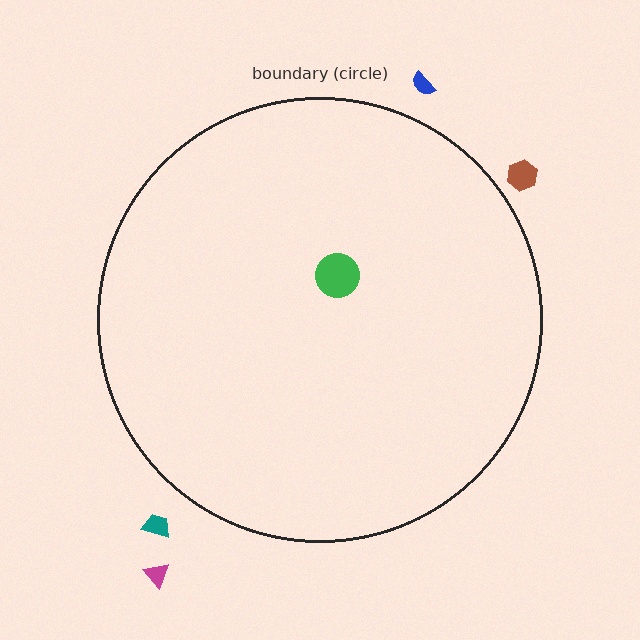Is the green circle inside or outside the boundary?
Inside.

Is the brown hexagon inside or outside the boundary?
Outside.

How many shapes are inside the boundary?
1 inside, 4 outside.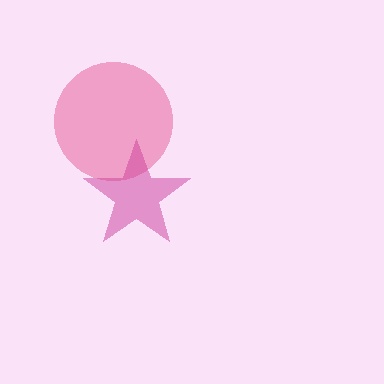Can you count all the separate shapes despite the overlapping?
Yes, there are 2 separate shapes.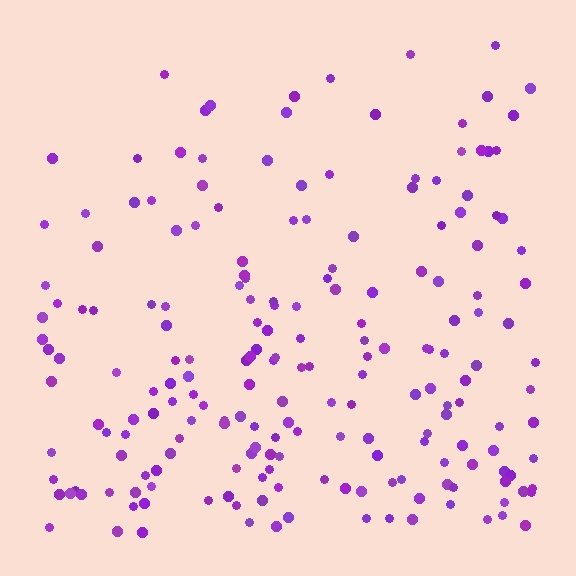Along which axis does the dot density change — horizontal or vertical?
Vertical.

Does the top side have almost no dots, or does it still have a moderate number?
Still a moderate number, just noticeably fewer than the bottom.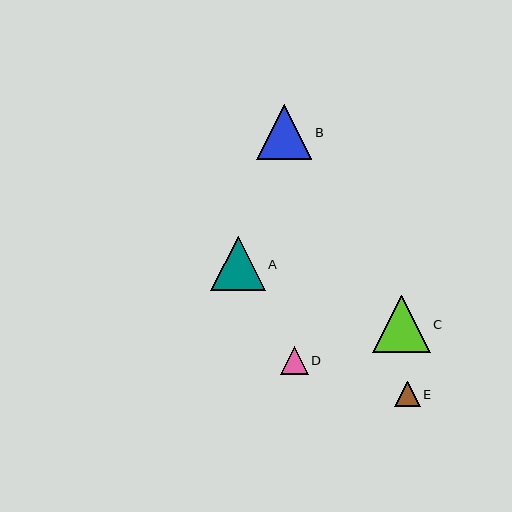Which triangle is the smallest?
Triangle E is the smallest with a size of approximately 26 pixels.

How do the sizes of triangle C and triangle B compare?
Triangle C and triangle B are approximately the same size.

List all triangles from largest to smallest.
From largest to smallest: C, B, A, D, E.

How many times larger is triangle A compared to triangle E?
Triangle A is approximately 2.1 times the size of triangle E.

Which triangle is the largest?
Triangle C is the largest with a size of approximately 58 pixels.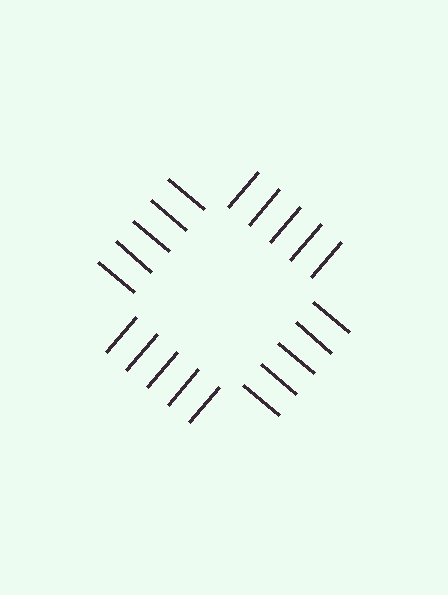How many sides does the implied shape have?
4 sides — the line-ends trace a square.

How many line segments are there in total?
20 — 5 along each of the 4 edges.